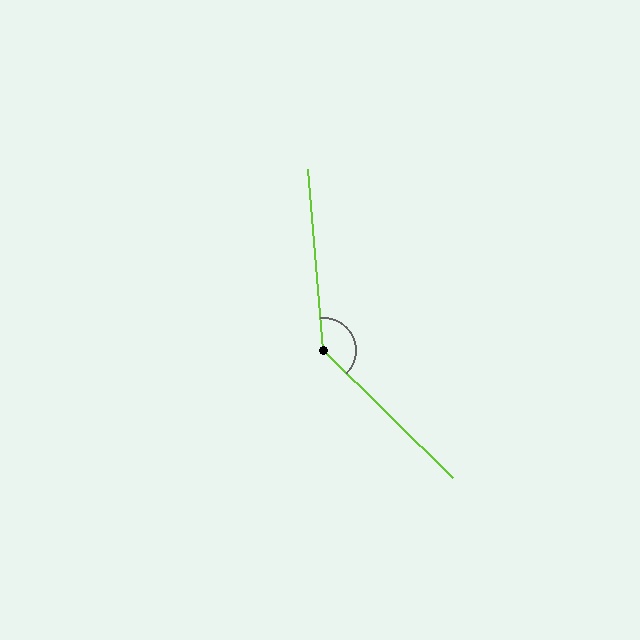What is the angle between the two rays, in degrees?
Approximately 139 degrees.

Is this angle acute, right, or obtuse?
It is obtuse.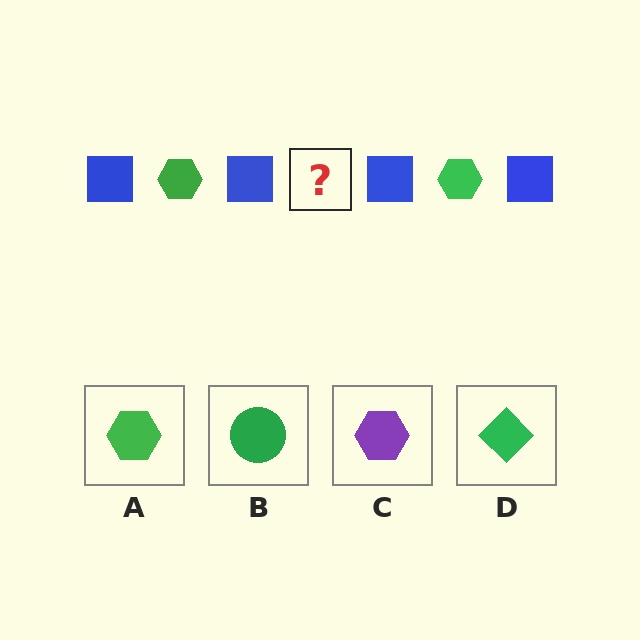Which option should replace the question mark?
Option A.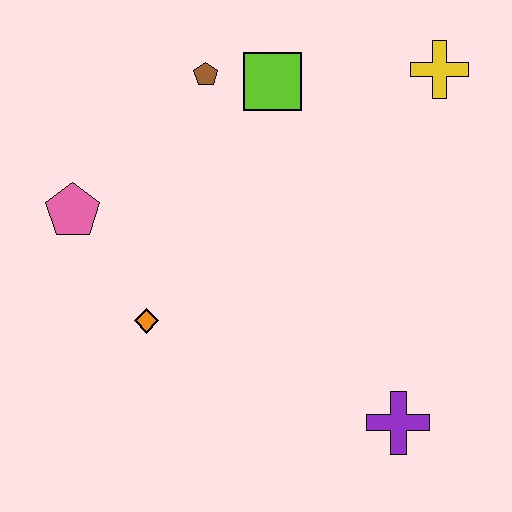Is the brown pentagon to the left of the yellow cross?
Yes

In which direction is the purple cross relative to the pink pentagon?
The purple cross is to the right of the pink pentagon.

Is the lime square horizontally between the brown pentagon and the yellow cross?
Yes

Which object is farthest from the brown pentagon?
The purple cross is farthest from the brown pentagon.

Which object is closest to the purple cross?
The orange diamond is closest to the purple cross.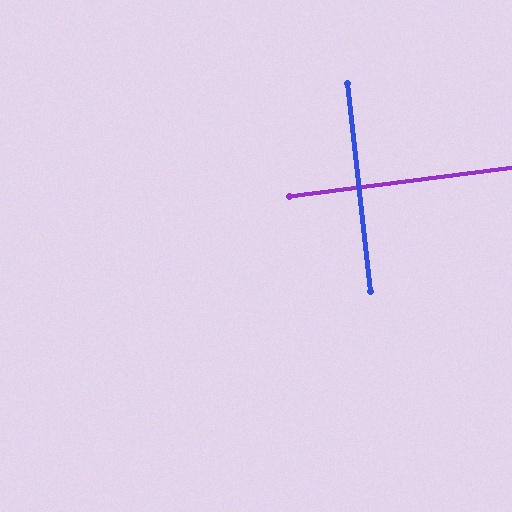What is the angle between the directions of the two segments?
Approximately 89 degrees.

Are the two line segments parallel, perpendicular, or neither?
Perpendicular — they meet at approximately 89°.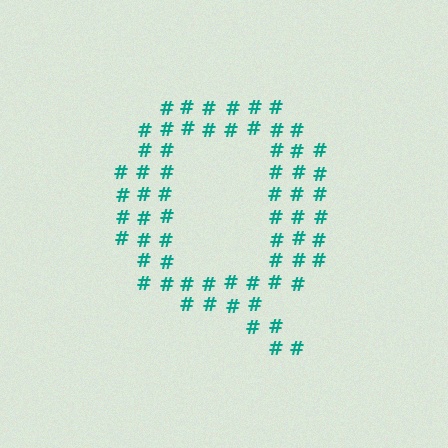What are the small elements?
The small elements are hash symbols.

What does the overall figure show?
The overall figure shows the letter Q.